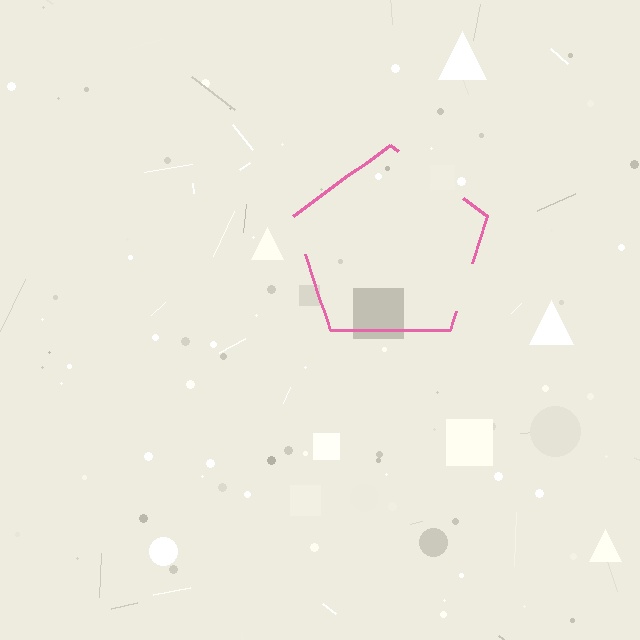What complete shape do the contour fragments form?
The contour fragments form a pentagon.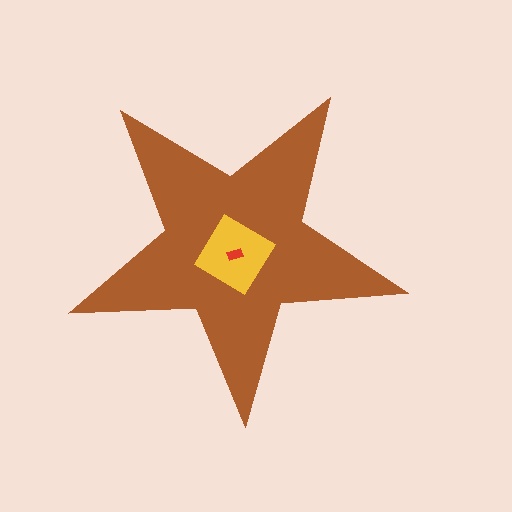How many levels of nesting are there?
3.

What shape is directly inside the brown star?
The yellow diamond.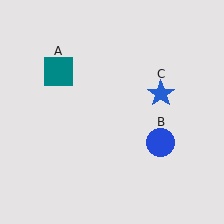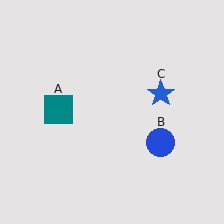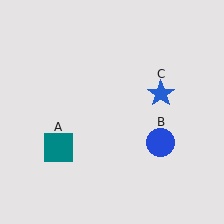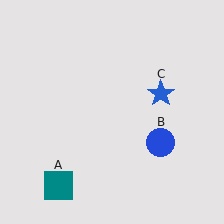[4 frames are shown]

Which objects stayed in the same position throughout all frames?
Blue circle (object B) and blue star (object C) remained stationary.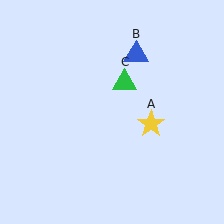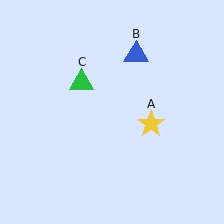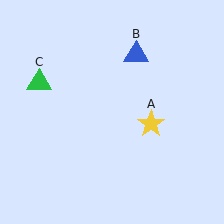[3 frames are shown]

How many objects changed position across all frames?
1 object changed position: green triangle (object C).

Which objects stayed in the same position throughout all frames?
Yellow star (object A) and blue triangle (object B) remained stationary.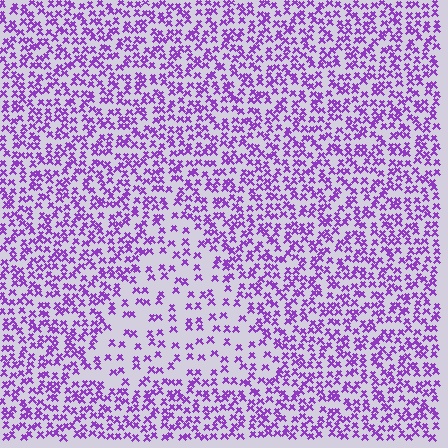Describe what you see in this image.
The image contains small purple elements arranged at two different densities. A triangle-shaped region is visible where the elements are less densely packed than the surrounding area.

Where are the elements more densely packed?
The elements are more densely packed outside the triangle boundary.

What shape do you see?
I see a triangle.